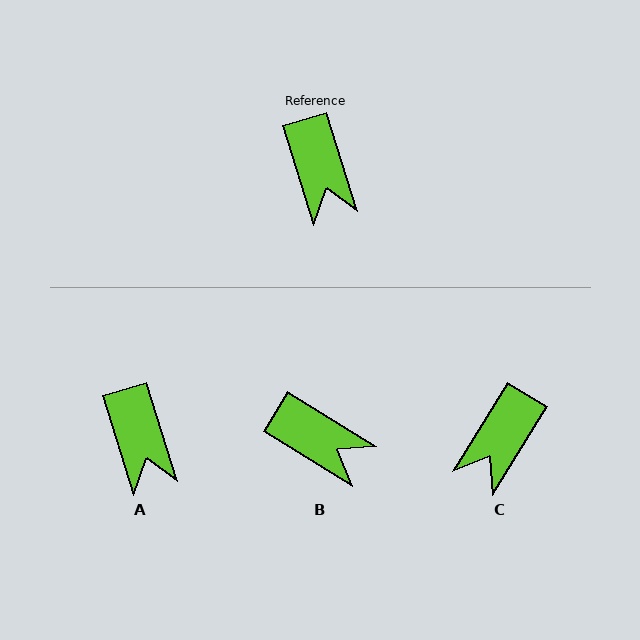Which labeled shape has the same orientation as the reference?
A.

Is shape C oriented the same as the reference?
No, it is off by about 49 degrees.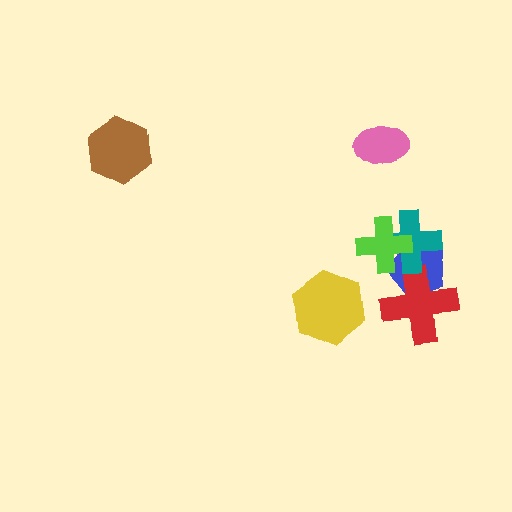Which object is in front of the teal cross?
The lime cross is in front of the teal cross.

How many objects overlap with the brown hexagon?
0 objects overlap with the brown hexagon.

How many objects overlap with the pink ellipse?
0 objects overlap with the pink ellipse.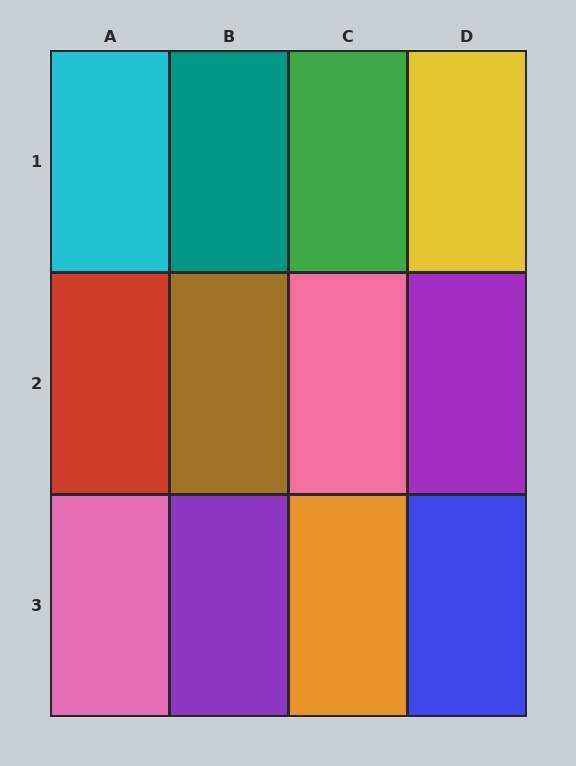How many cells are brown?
1 cell is brown.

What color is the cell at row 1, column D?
Yellow.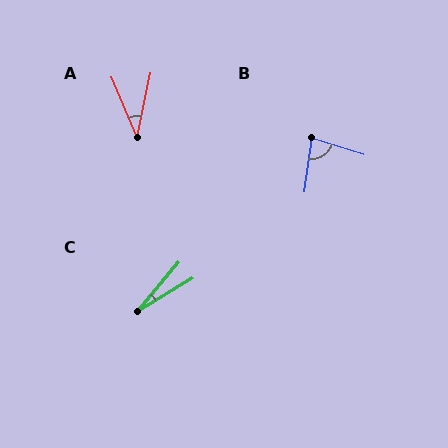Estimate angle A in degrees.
Approximately 34 degrees.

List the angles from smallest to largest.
C (19°), A (34°), B (80°).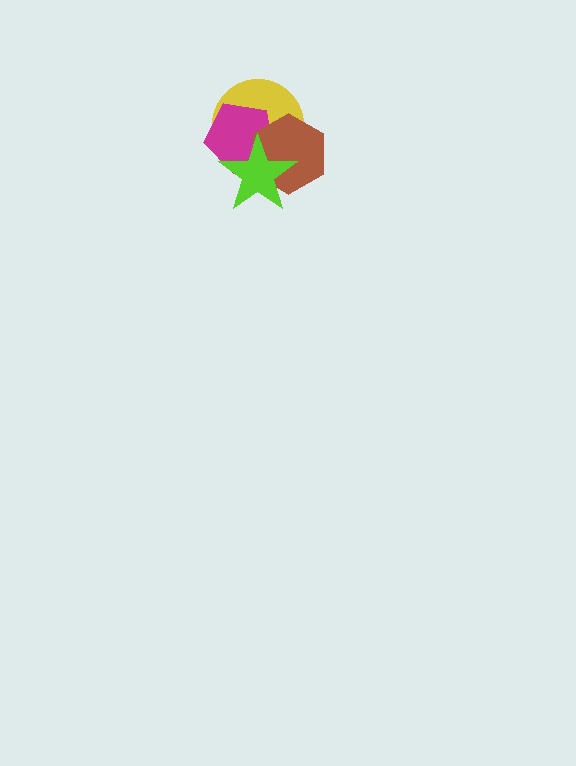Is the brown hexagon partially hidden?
Yes, it is partially covered by another shape.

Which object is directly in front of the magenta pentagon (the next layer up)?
The brown hexagon is directly in front of the magenta pentagon.